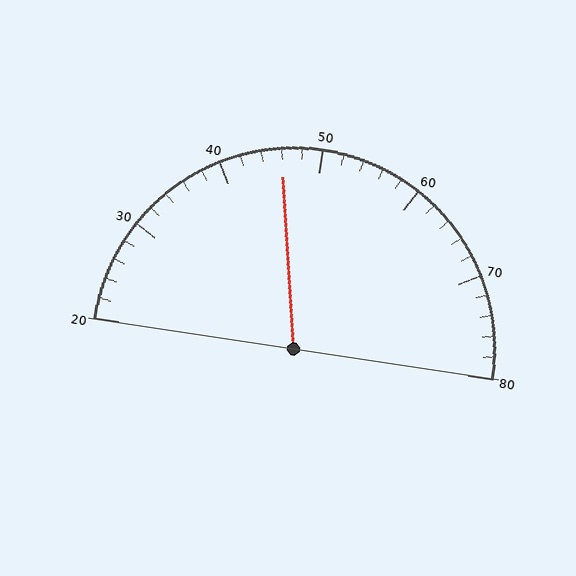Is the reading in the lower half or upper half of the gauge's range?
The reading is in the lower half of the range (20 to 80).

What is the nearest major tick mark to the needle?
The nearest major tick mark is 50.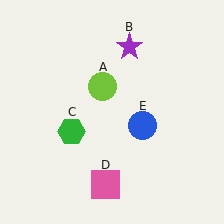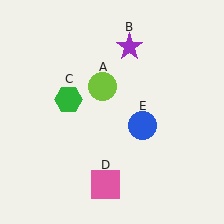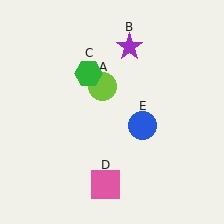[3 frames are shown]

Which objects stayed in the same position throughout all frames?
Lime circle (object A) and purple star (object B) and pink square (object D) and blue circle (object E) remained stationary.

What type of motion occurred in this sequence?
The green hexagon (object C) rotated clockwise around the center of the scene.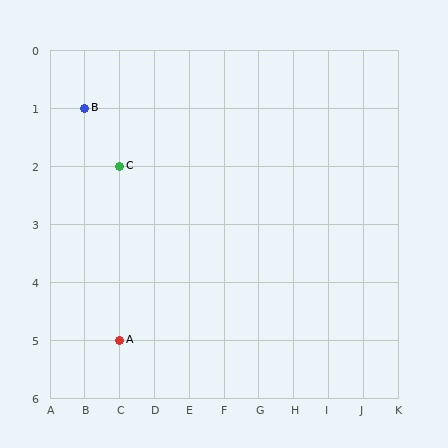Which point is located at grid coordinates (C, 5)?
Point A is at (C, 5).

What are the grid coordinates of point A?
Point A is at grid coordinates (C, 5).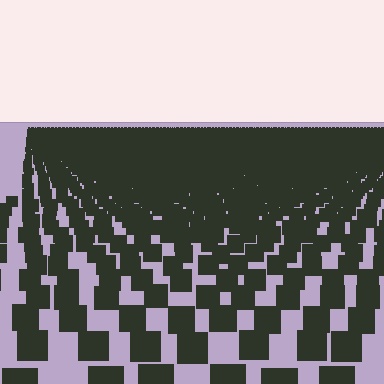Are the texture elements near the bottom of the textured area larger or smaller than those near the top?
Larger. Near the bottom, elements are closer to the viewer and appear at a bigger on-screen size.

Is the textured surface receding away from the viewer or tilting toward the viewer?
The surface is receding away from the viewer. Texture elements get smaller and denser toward the top.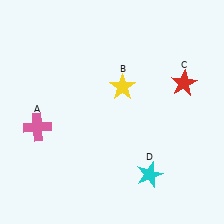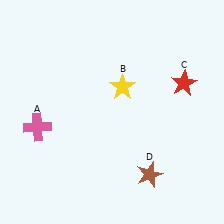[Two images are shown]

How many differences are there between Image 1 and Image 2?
There is 1 difference between the two images.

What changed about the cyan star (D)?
In Image 1, D is cyan. In Image 2, it changed to brown.